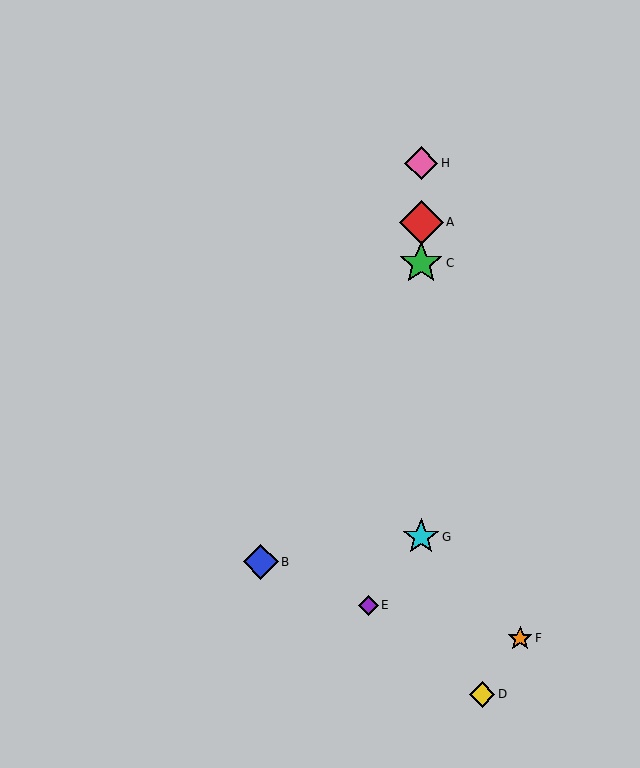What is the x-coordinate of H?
Object H is at x≈421.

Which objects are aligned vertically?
Objects A, C, G, H are aligned vertically.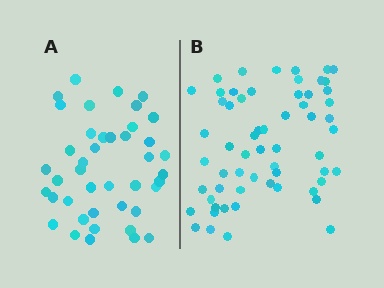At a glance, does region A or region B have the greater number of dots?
Region B (the right region) has more dots.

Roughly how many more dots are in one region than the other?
Region B has approximately 20 more dots than region A.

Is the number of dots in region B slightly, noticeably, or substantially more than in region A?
Region B has noticeably more, but not dramatically so. The ratio is roughly 1.4 to 1.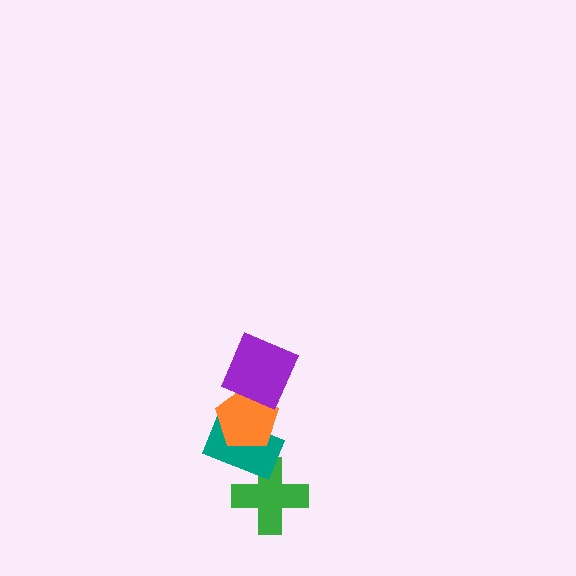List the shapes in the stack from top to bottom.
From top to bottom: the purple square, the orange pentagon, the teal rectangle, the green cross.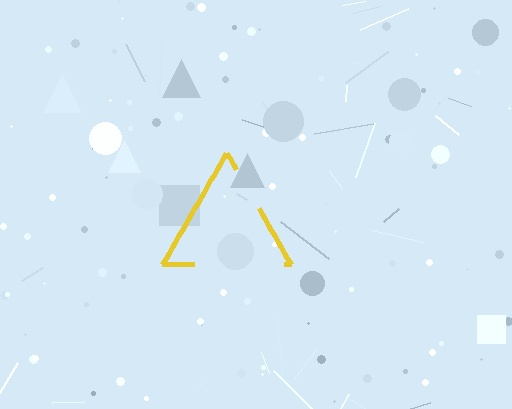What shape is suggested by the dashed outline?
The dashed outline suggests a triangle.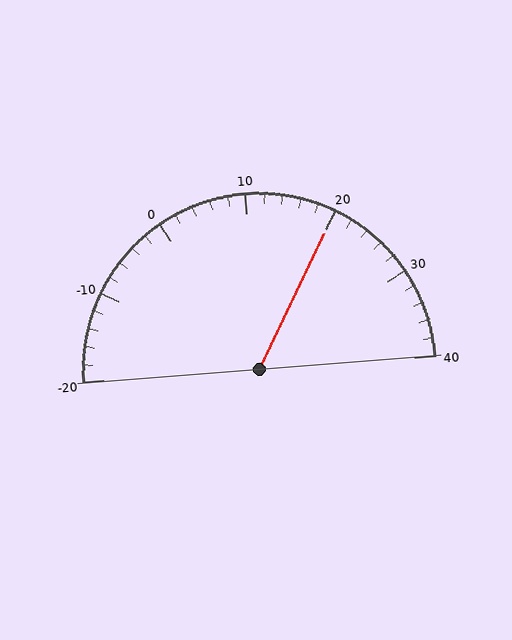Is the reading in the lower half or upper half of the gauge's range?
The reading is in the upper half of the range (-20 to 40).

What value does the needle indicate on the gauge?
The needle indicates approximately 20.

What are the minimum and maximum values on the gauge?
The gauge ranges from -20 to 40.